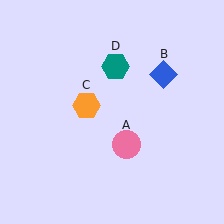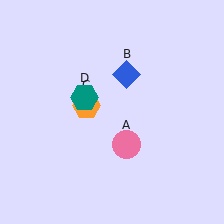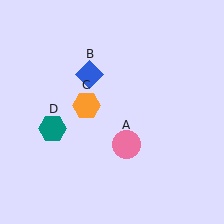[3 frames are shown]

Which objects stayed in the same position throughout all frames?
Pink circle (object A) and orange hexagon (object C) remained stationary.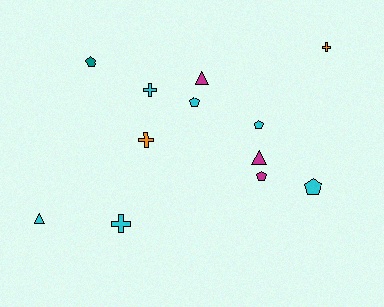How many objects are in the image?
There are 12 objects.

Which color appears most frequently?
Cyan, with 6 objects.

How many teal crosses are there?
There are no teal crosses.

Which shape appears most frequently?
Pentagon, with 5 objects.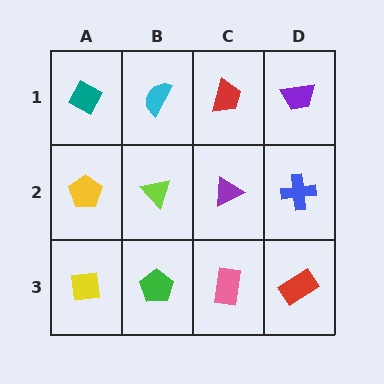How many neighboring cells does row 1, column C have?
3.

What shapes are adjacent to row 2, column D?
A purple trapezoid (row 1, column D), a red rectangle (row 3, column D), a purple triangle (row 2, column C).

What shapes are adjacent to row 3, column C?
A purple triangle (row 2, column C), a green pentagon (row 3, column B), a red rectangle (row 3, column D).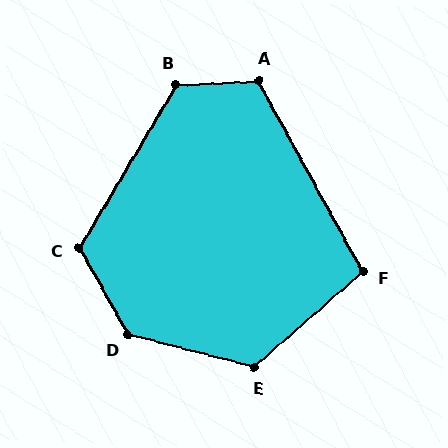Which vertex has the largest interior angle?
D, at approximately 134 degrees.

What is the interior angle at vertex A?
Approximately 116 degrees (obtuse).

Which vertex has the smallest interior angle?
F, at approximately 103 degrees.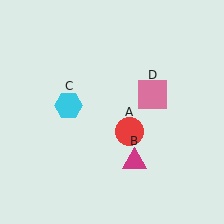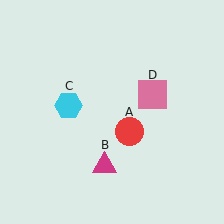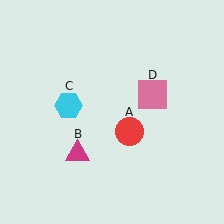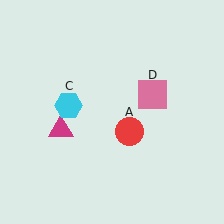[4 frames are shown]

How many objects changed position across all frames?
1 object changed position: magenta triangle (object B).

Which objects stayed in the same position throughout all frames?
Red circle (object A) and cyan hexagon (object C) and pink square (object D) remained stationary.